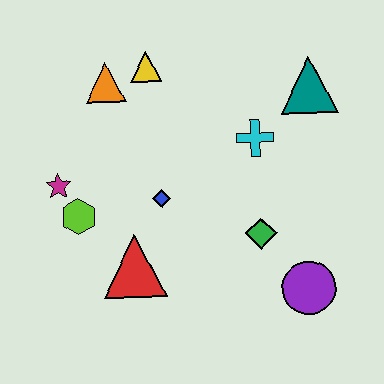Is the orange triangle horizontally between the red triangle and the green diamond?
No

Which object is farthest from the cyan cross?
The magenta star is farthest from the cyan cross.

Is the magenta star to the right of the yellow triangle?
No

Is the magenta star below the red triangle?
No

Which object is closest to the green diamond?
The purple circle is closest to the green diamond.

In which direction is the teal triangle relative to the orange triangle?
The teal triangle is to the right of the orange triangle.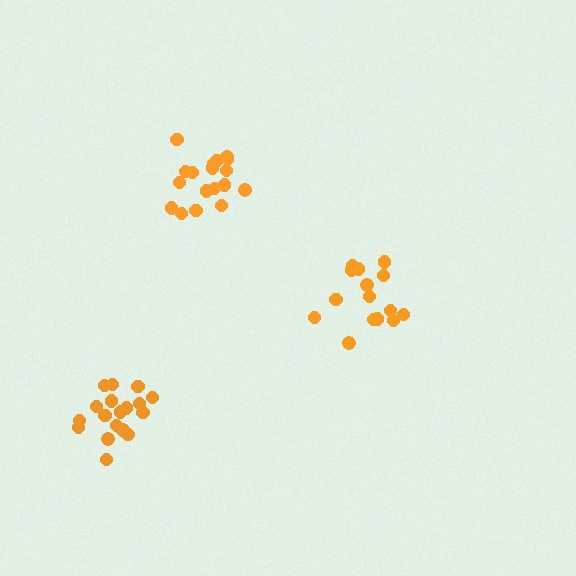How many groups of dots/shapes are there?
There are 3 groups.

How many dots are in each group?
Group 1: 15 dots, Group 2: 18 dots, Group 3: 19 dots (52 total).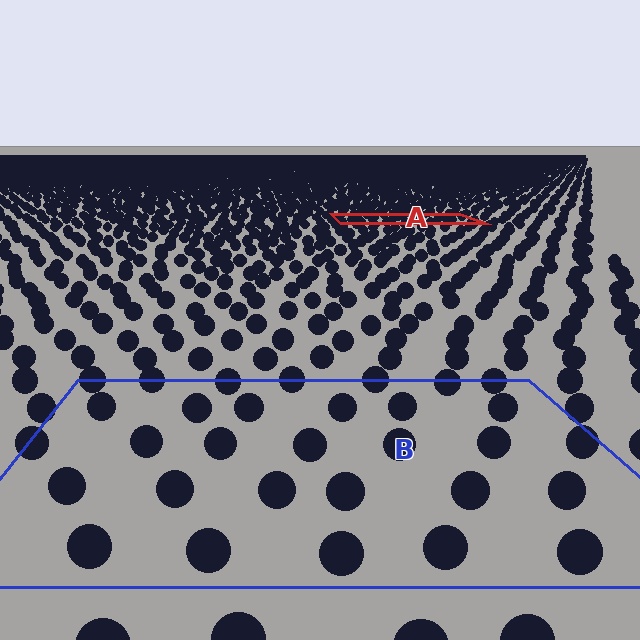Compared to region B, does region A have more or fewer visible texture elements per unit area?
Region A has more texture elements per unit area — they are packed more densely because it is farther away.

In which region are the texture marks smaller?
The texture marks are smaller in region A, because it is farther away.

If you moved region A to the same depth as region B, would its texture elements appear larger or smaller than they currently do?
They would appear larger. At a closer depth, the same texture elements are projected at a bigger on-screen size.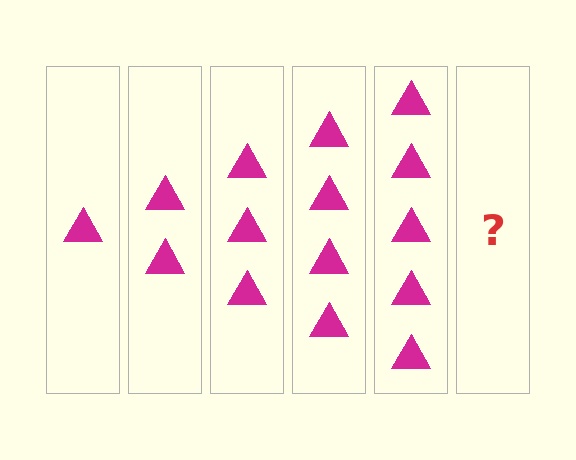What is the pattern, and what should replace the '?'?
The pattern is that each step adds one more triangle. The '?' should be 6 triangles.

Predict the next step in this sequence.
The next step is 6 triangles.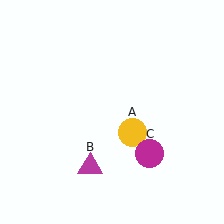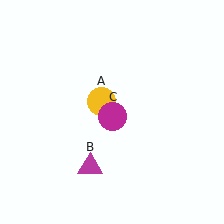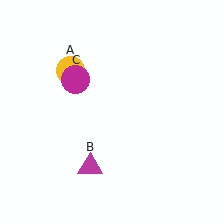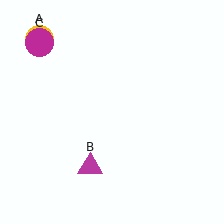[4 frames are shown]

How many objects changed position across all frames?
2 objects changed position: yellow circle (object A), magenta circle (object C).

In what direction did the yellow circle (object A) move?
The yellow circle (object A) moved up and to the left.